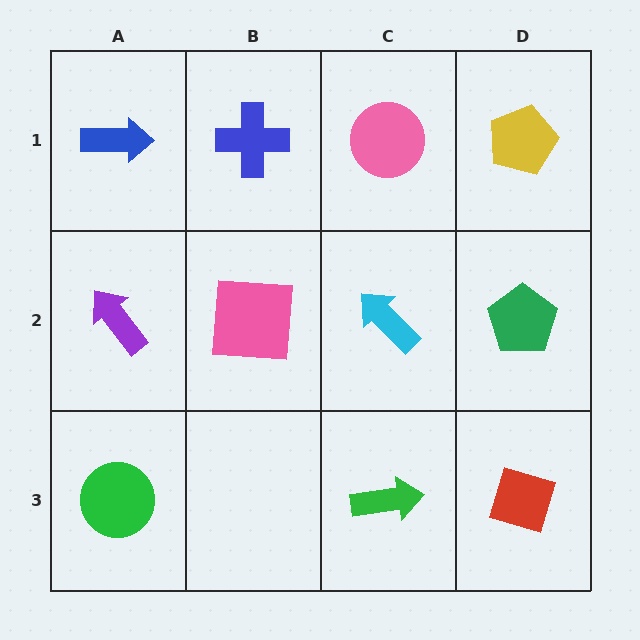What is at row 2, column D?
A green pentagon.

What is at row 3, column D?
A red diamond.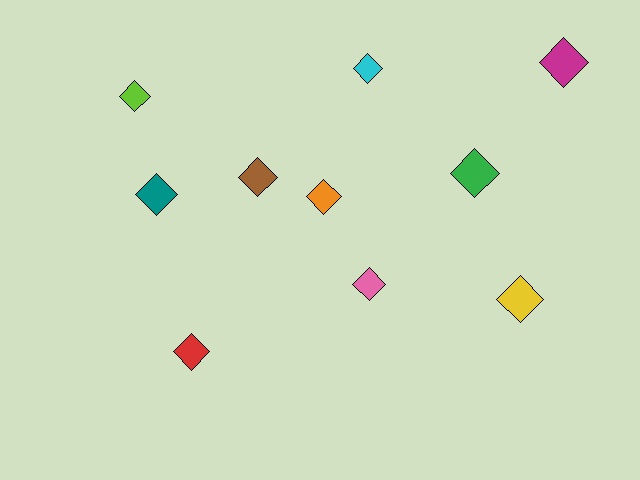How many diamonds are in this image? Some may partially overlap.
There are 10 diamonds.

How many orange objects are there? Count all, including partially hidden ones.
There is 1 orange object.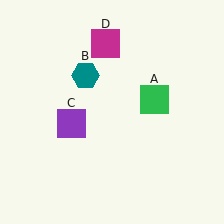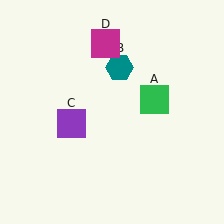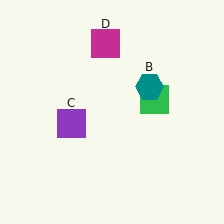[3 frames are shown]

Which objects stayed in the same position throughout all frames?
Green square (object A) and purple square (object C) and magenta square (object D) remained stationary.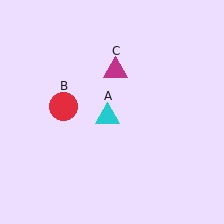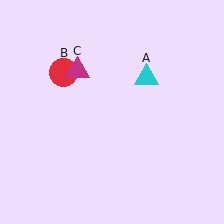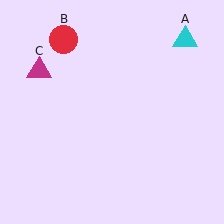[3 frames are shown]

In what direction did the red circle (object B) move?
The red circle (object B) moved up.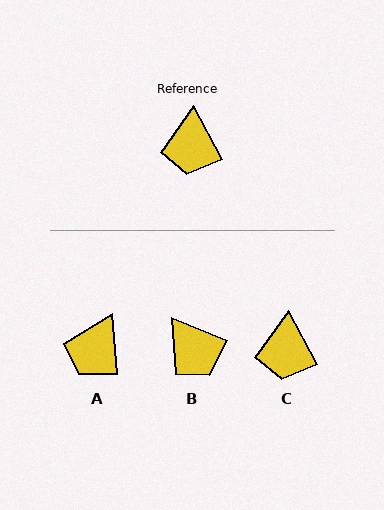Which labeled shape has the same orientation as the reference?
C.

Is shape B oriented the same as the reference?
No, it is off by about 39 degrees.